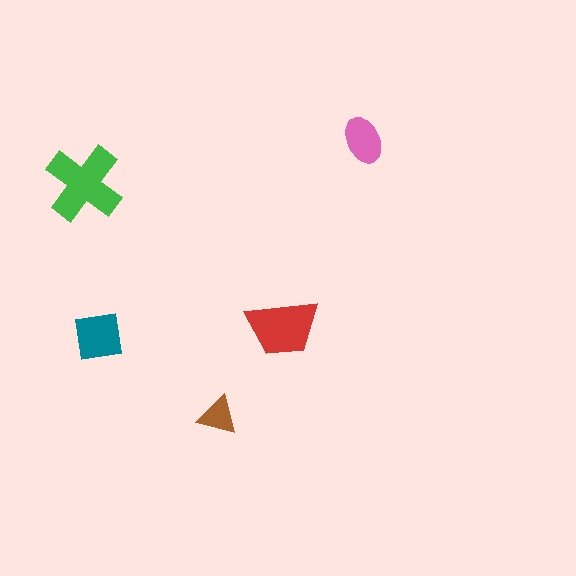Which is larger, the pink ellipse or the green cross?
The green cross.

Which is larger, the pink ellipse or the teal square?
The teal square.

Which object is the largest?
The green cross.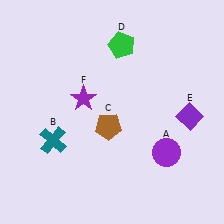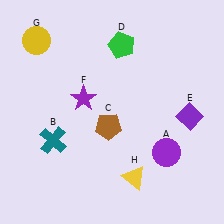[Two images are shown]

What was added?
A yellow circle (G), a yellow triangle (H) were added in Image 2.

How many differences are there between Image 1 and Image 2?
There are 2 differences between the two images.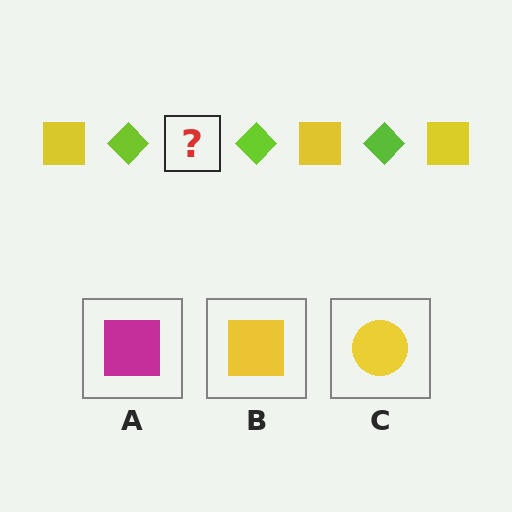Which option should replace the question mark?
Option B.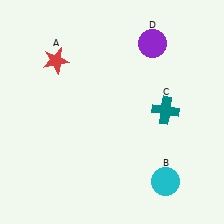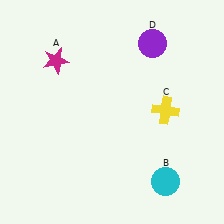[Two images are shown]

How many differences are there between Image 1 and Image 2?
There are 2 differences between the two images.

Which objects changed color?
A changed from red to magenta. C changed from teal to yellow.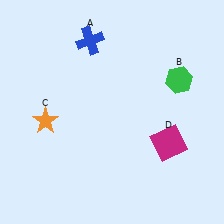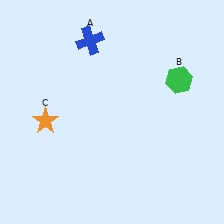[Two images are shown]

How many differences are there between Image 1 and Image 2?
There is 1 difference between the two images.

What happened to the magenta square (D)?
The magenta square (D) was removed in Image 2. It was in the bottom-right area of Image 1.